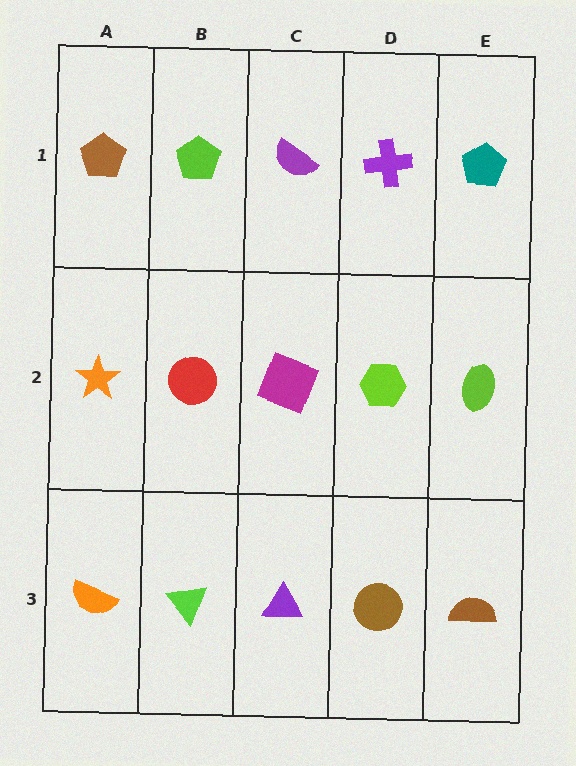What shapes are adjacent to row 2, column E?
A teal pentagon (row 1, column E), a brown semicircle (row 3, column E), a lime hexagon (row 2, column D).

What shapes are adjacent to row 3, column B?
A red circle (row 2, column B), an orange semicircle (row 3, column A), a purple triangle (row 3, column C).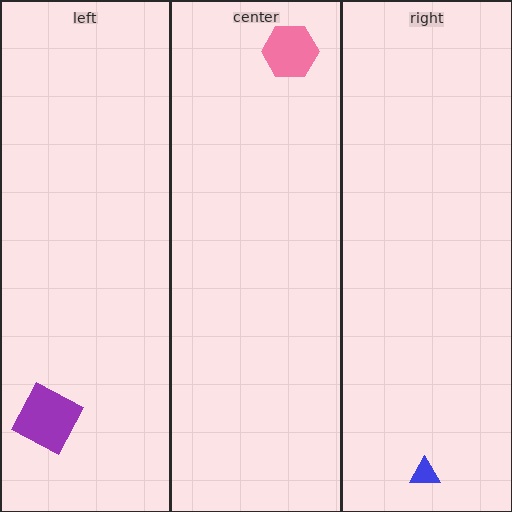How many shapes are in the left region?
1.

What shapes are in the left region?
The purple square.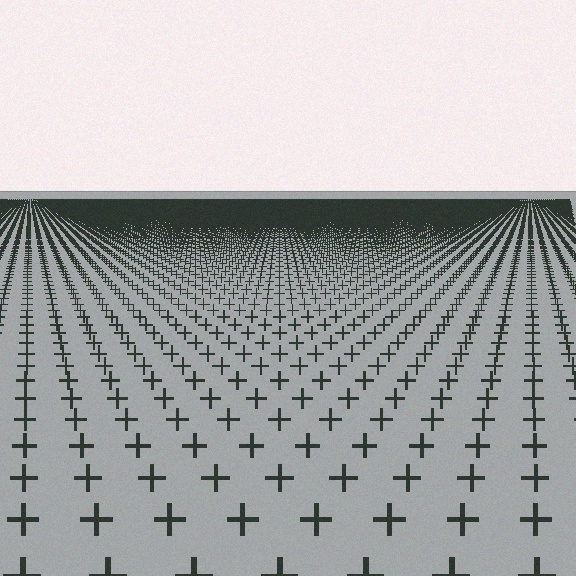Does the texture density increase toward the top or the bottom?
Density increases toward the top.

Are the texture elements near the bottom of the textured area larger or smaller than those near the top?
Larger. Near the bottom, elements are closer to the viewer and appear at a bigger on-screen size.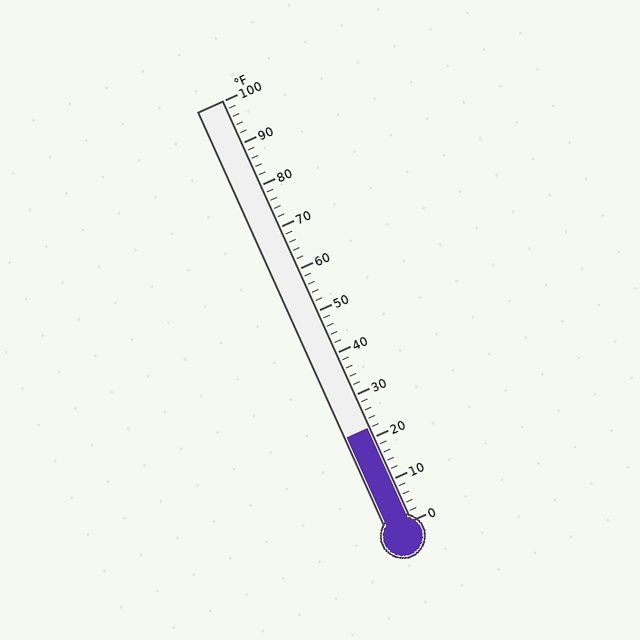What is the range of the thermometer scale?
The thermometer scale ranges from 0°F to 100°F.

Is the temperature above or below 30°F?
The temperature is below 30°F.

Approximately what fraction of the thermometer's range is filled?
The thermometer is filled to approximately 20% of its range.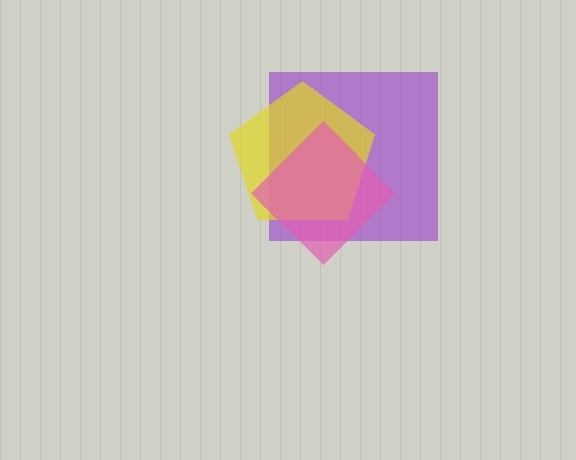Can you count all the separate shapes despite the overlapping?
Yes, there are 3 separate shapes.